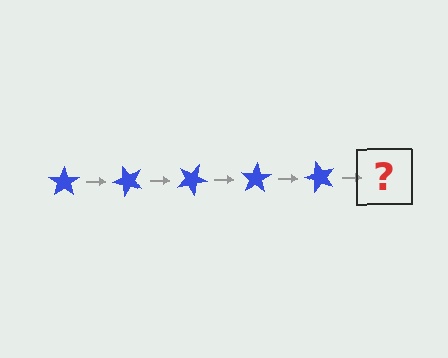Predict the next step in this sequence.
The next step is a blue star rotated 250 degrees.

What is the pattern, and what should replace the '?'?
The pattern is that the star rotates 50 degrees each step. The '?' should be a blue star rotated 250 degrees.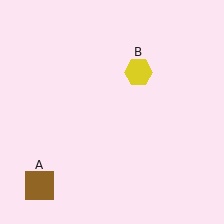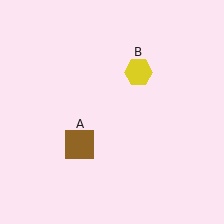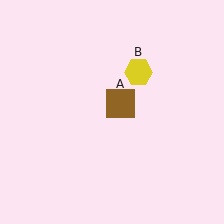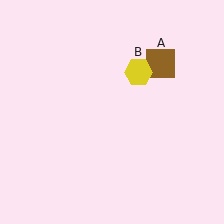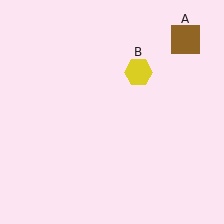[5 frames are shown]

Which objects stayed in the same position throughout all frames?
Yellow hexagon (object B) remained stationary.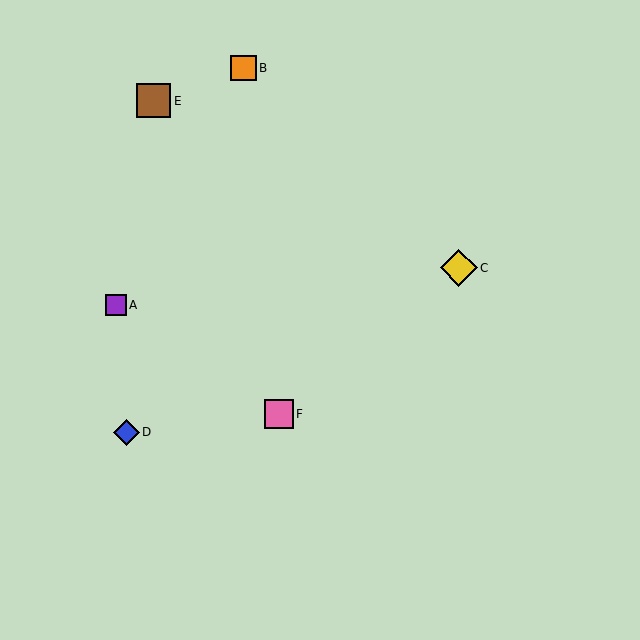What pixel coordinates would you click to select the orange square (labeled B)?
Click at (243, 68) to select the orange square B.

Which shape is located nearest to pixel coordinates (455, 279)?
The yellow diamond (labeled C) at (459, 268) is nearest to that location.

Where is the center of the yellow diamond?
The center of the yellow diamond is at (459, 268).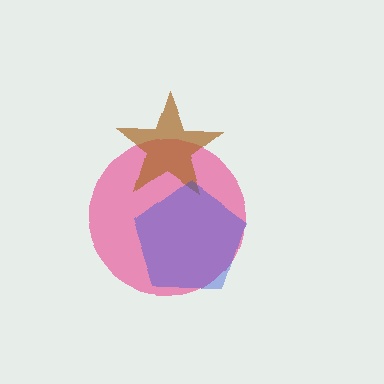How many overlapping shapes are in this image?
There are 3 overlapping shapes in the image.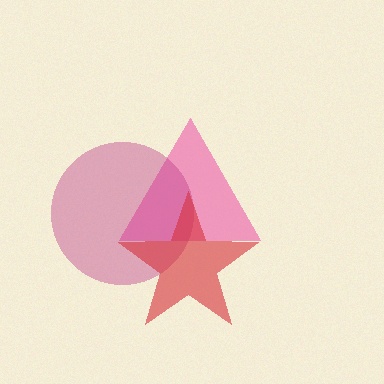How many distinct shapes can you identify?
There are 3 distinct shapes: a pink triangle, a magenta circle, a red star.